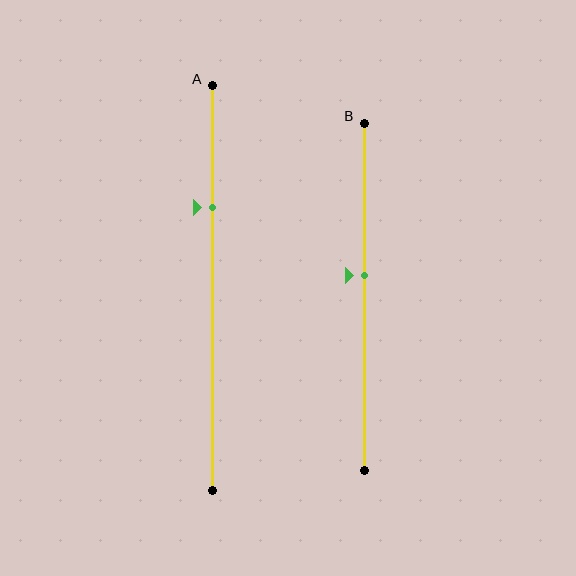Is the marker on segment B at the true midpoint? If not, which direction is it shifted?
No, the marker on segment B is shifted upward by about 6% of the segment length.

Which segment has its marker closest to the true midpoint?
Segment B has its marker closest to the true midpoint.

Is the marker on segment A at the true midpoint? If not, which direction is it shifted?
No, the marker on segment A is shifted upward by about 20% of the segment length.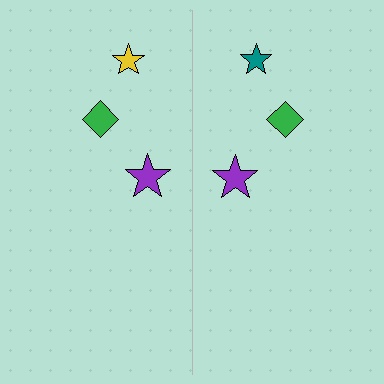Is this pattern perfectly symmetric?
No, the pattern is not perfectly symmetric. The teal star on the right side breaks the symmetry — its mirror counterpart is yellow.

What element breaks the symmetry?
The teal star on the right side breaks the symmetry — its mirror counterpart is yellow.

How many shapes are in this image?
There are 6 shapes in this image.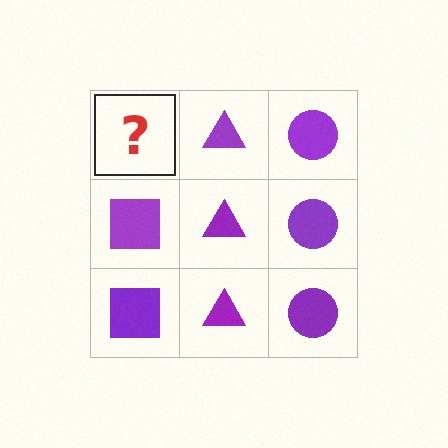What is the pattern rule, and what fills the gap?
The rule is that each column has a consistent shape. The gap should be filled with a purple square.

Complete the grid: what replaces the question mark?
The question mark should be replaced with a purple square.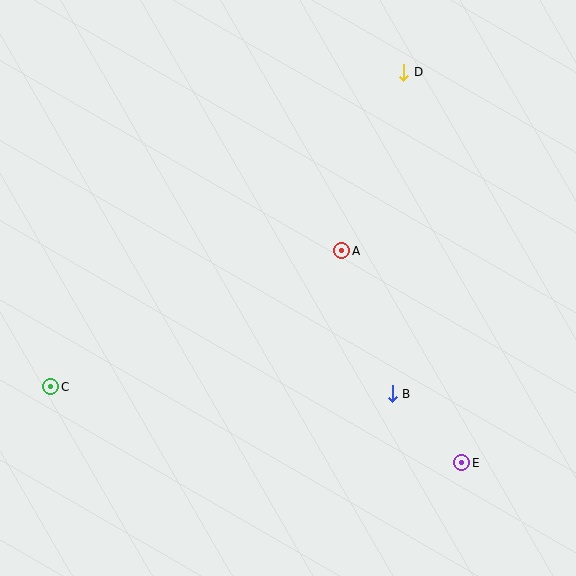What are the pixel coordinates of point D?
Point D is at (404, 72).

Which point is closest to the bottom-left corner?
Point C is closest to the bottom-left corner.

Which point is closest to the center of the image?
Point A at (342, 251) is closest to the center.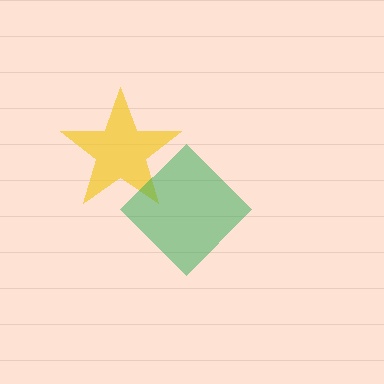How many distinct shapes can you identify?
There are 2 distinct shapes: a yellow star, a green diamond.